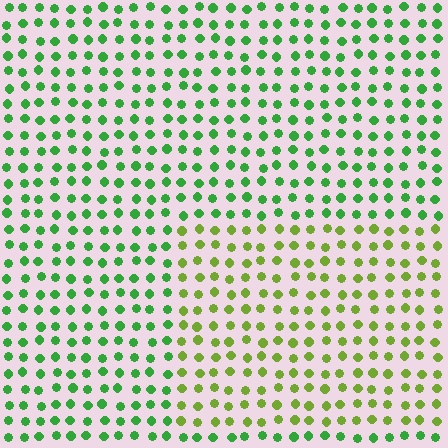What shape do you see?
I see a rectangle.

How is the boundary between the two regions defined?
The boundary is defined purely by a slight shift in hue (about 37 degrees). Spacing, size, and orientation are identical on both sides.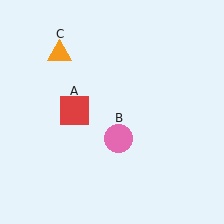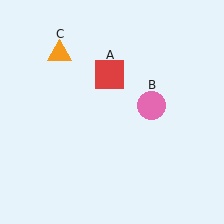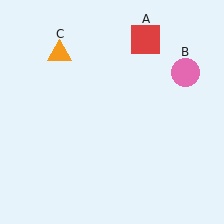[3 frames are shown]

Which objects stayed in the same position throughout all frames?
Orange triangle (object C) remained stationary.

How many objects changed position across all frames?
2 objects changed position: red square (object A), pink circle (object B).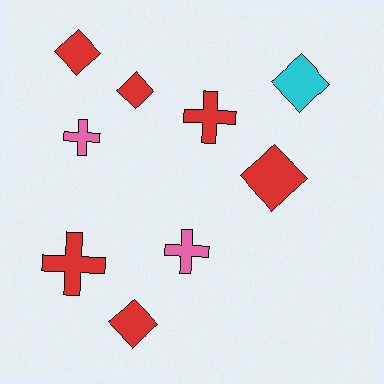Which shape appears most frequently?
Diamond, with 5 objects.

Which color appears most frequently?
Red, with 6 objects.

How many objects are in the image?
There are 9 objects.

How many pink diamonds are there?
There are no pink diamonds.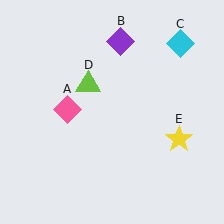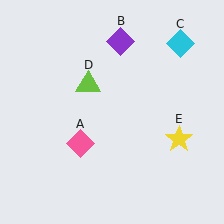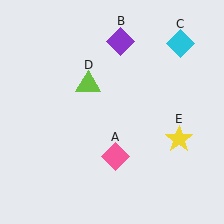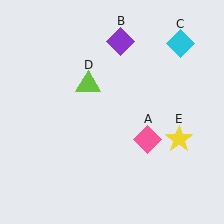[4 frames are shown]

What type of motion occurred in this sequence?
The pink diamond (object A) rotated counterclockwise around the center of the scene.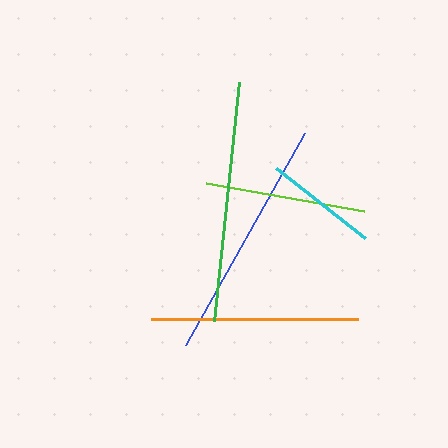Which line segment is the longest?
The blue line is the longest at approximately 243 pixels.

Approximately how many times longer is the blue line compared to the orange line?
The blue line is approximately 1.2 times the length of the orange line.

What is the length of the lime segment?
The lime segment is approximately 161 pixels long.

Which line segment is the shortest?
The cyan line is the shortest at approximately 113 pixels.